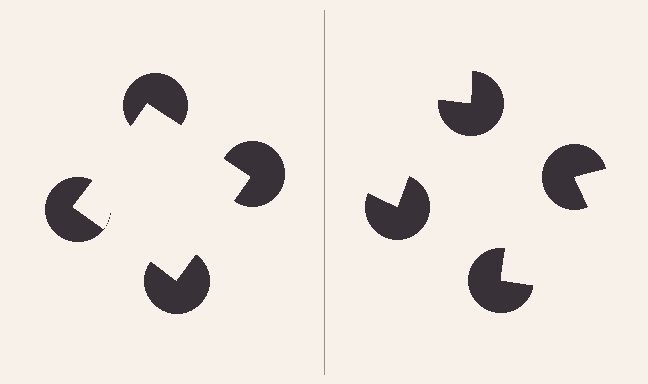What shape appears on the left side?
An illusory square.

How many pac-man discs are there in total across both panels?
8 — 4 on each side.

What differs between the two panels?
The pac-man discs are positioned identically on both sides; only the wedge orientations differ. On the left they align to a square; on the right they are misaligned.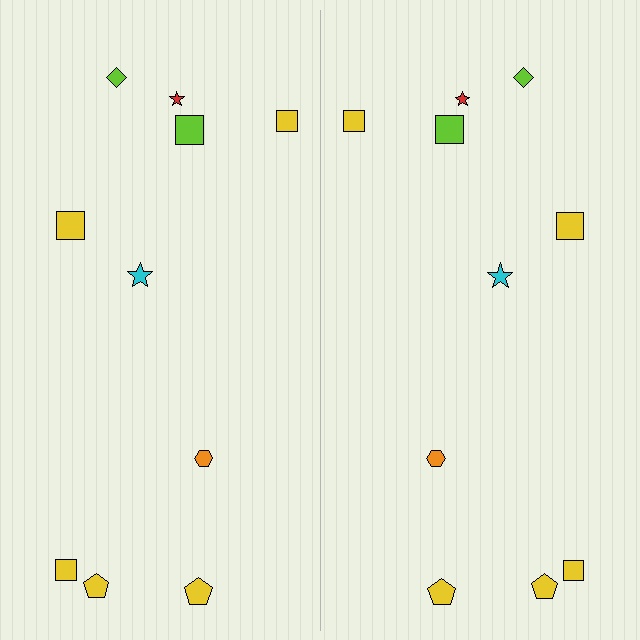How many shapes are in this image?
There are 20 shapes in this image.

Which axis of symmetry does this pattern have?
The pattern has a vertical axis of symmetry running through the center of the image.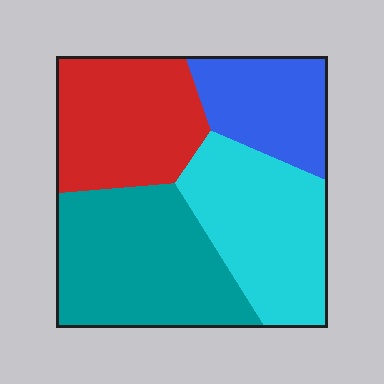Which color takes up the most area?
Teal, at roughly 30%.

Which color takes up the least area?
Blue, at roughly 15%.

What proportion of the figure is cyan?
Cyan takes up between a quarter and a half of the figure.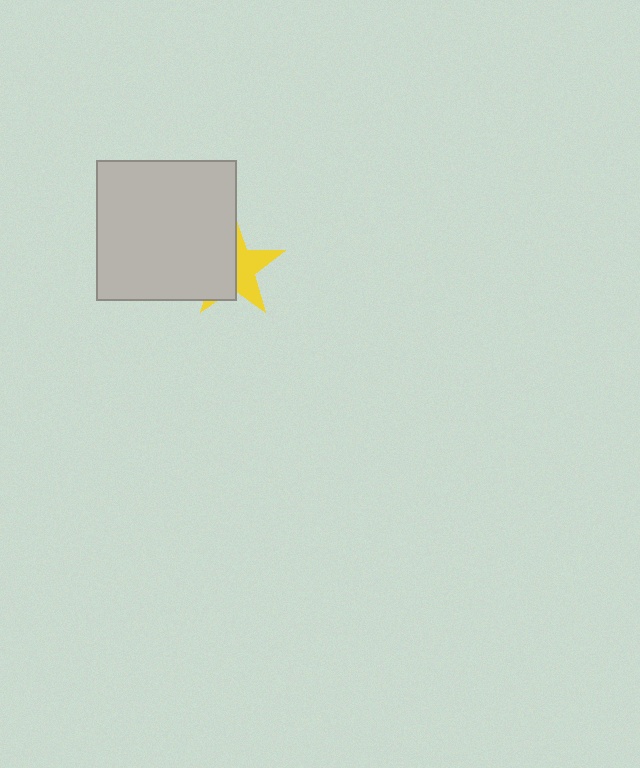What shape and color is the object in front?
The object in front is a light gray square.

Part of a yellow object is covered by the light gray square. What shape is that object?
It is a star.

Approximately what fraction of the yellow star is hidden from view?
Roughly 56% of the yellow star is hidden behind the light gray square.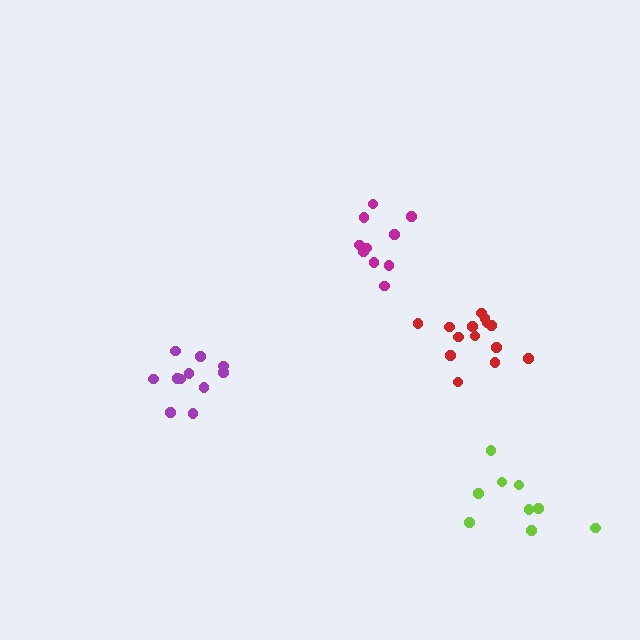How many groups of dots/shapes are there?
There are 4 groups.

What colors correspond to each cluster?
The clusters are colored: red, lime, purple, magenta.